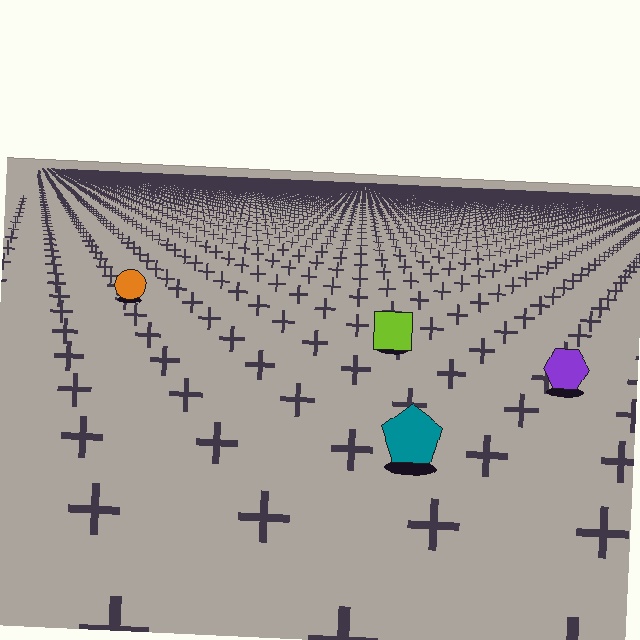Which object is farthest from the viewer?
The orange circle is farthest from the viewer. It appears smaller and the ground texture around it is denser.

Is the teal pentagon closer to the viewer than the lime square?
Yes. The teal pentagon is closer — you can tell from the texture gradient: the ground texture is coarser near it.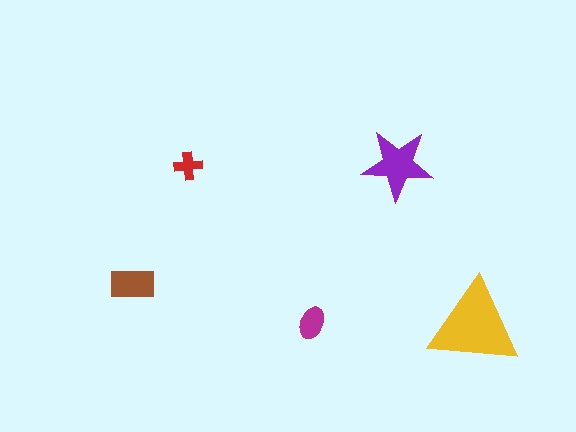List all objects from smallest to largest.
The red cross, the magenta ellipse, the brown rectangle, the purple star, the yellow triangle.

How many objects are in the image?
There are 5 objects in the image.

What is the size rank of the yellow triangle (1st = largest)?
1st.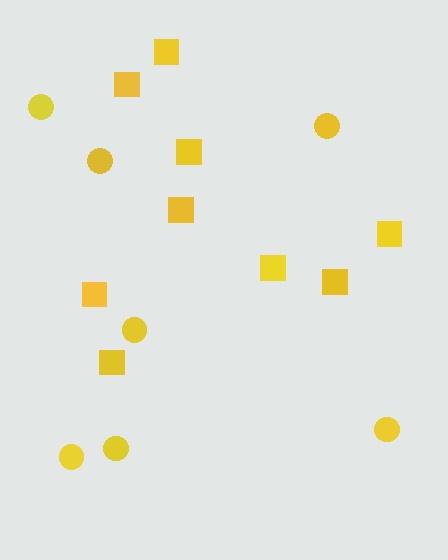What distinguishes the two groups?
There are 2 groups: one group of circles (7) and one group of squares (9).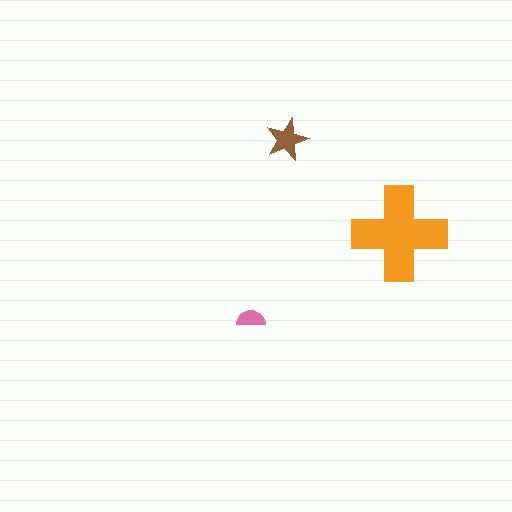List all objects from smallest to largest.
The pink semicircle, the brown star, the orange cross.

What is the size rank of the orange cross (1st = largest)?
1st.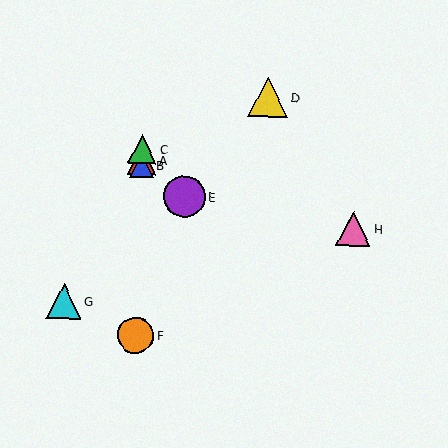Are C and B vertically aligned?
Yes, both are at x≈142.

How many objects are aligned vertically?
4 objects (A, B, C, F) are aligned vertically.